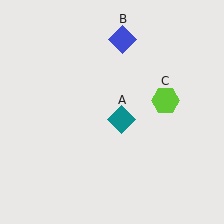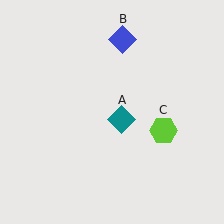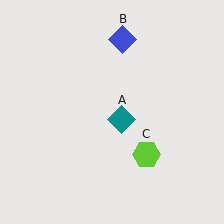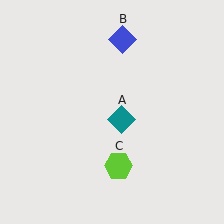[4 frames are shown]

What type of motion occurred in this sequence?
The lime hexagon (object C) rotated clockwise around the center of the scene.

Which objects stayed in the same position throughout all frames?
Teal diamond (object A) and blue diamond (object B) remained stationary.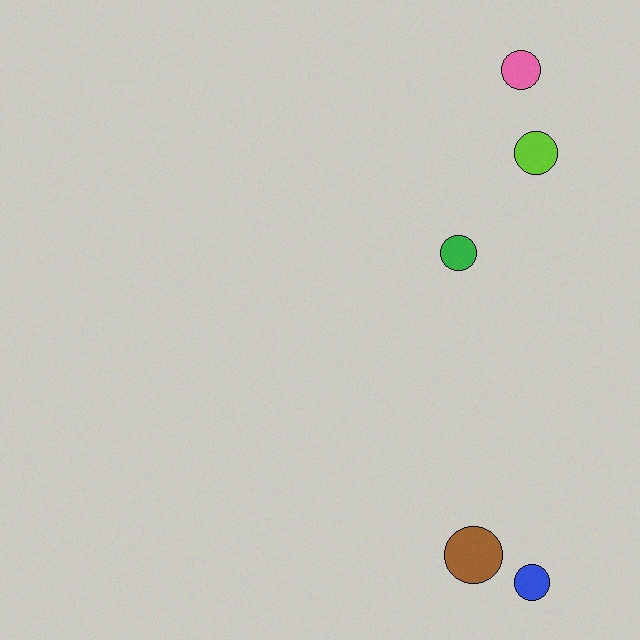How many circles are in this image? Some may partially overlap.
There are 5 circles.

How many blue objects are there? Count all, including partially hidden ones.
There is 1 blue object.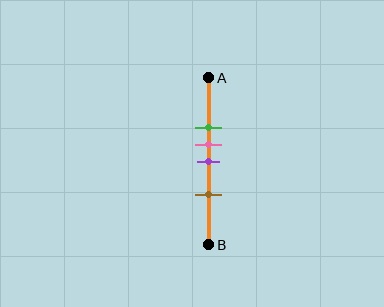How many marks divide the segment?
There are 4 marks dividing the segment.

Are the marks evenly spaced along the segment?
No, the marks are not evenly spaced.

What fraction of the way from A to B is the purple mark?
The purple mark is approximately 50% (0.5) of the way from A to B.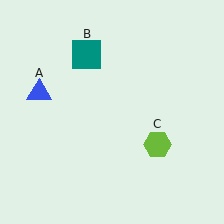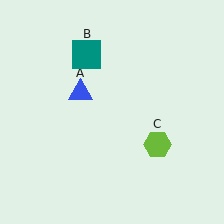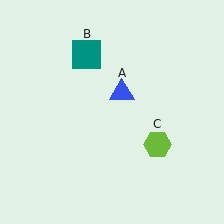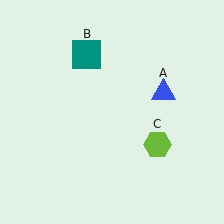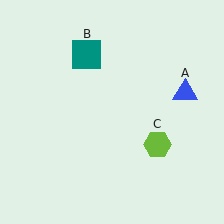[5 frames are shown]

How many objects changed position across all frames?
1 object changed position: blue triangle (object A).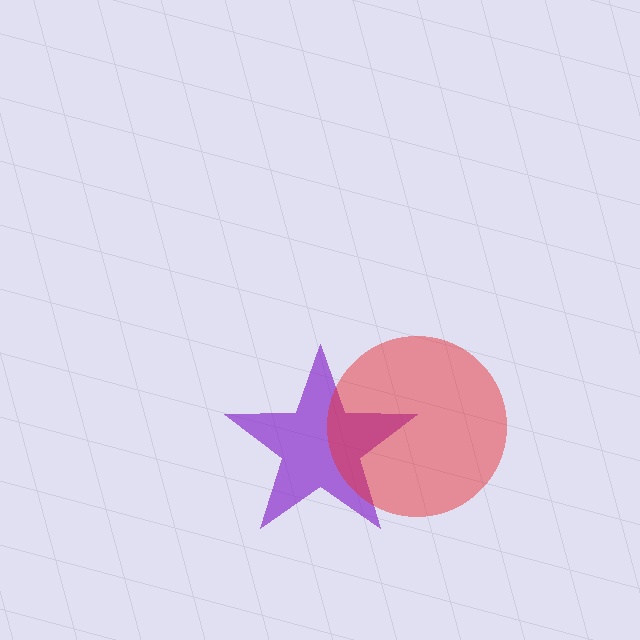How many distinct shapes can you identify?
There are 2 distinct shapes: a purple star, a red circle.